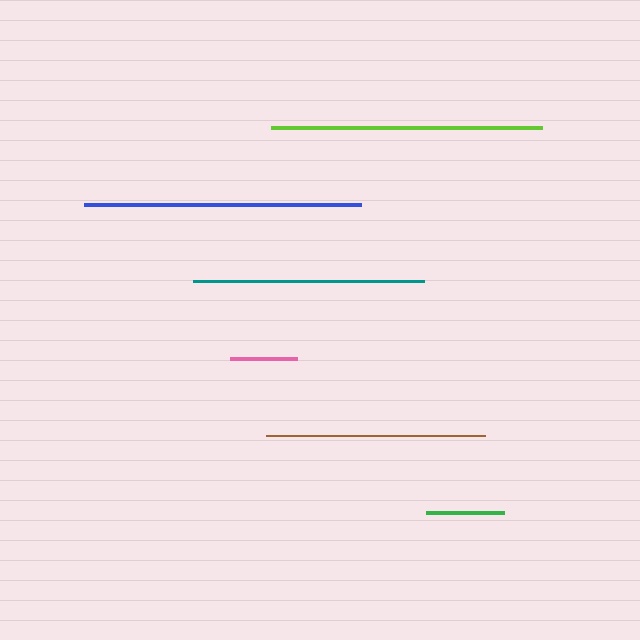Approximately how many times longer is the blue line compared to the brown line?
The blue line is approximately 1.3 times the length of the brown line.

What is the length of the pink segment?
The pink segment is approximately 67 pixels long.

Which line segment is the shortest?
The pink line is the shortest at approximately 67 pixels.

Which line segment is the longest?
The blue line is the longest at approximately 277 pixels.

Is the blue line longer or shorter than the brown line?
The blue line is longer than the brown line.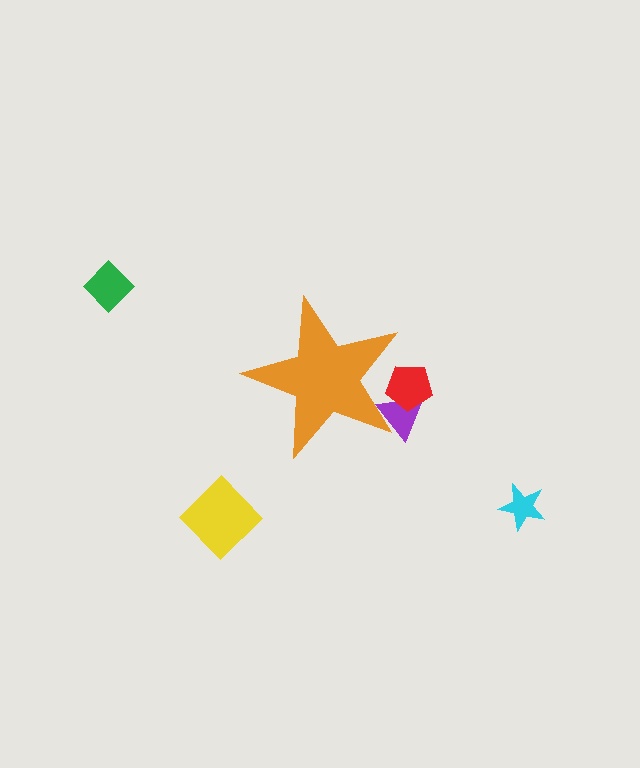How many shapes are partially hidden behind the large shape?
2 shapes are partially hidden.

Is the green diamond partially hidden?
No, the green diamond is fully visible.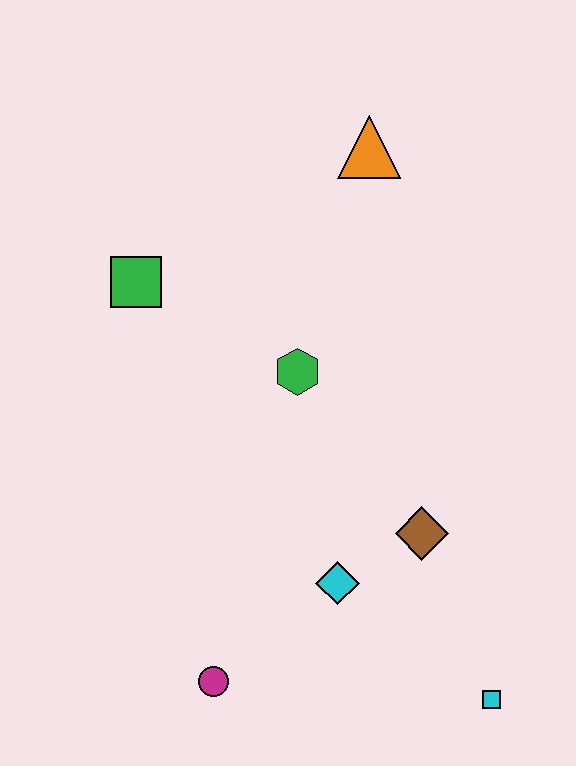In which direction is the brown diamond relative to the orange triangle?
The brown diamond is below the orange triangle.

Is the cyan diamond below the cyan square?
No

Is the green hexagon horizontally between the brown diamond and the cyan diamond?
No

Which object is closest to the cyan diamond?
The brown diamond is closest to the cyan diamond.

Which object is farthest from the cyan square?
The orange triangle is farthest from the cyan square.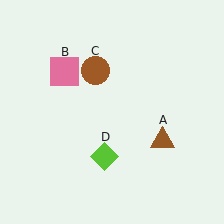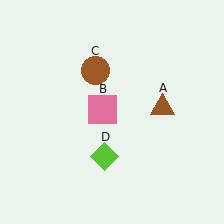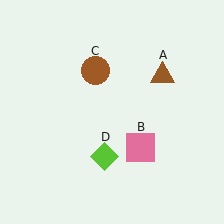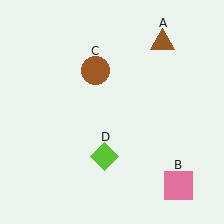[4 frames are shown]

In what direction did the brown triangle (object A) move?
The brown triangle (object A) moved up.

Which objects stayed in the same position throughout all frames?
Brown circle (object C) and lime diamond (object D) remained stationary.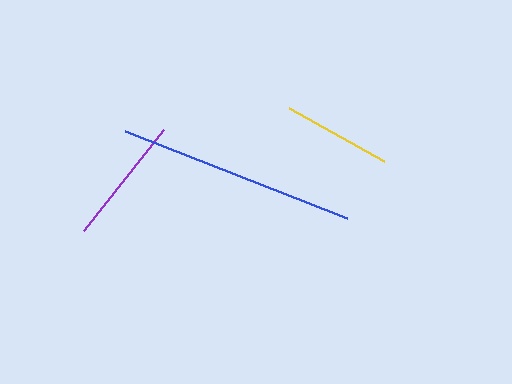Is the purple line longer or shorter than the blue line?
The blue line is longer than the purple line.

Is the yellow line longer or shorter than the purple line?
The purple line is longer than the yellow line.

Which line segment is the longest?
The blue line is the longest at approximately 238 pixels.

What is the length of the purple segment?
The purple segment is approximately 129 pixels long.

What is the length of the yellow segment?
The yellow segment is approximately 108 pixels long.